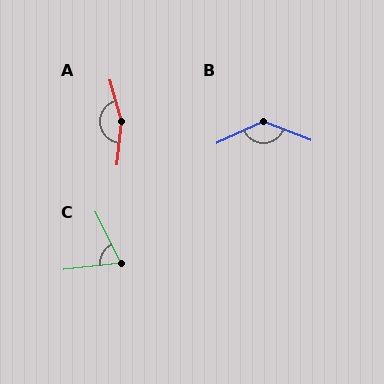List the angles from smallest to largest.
C (70°), B (134°), A (159°).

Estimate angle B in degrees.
Approximately 134 degrees.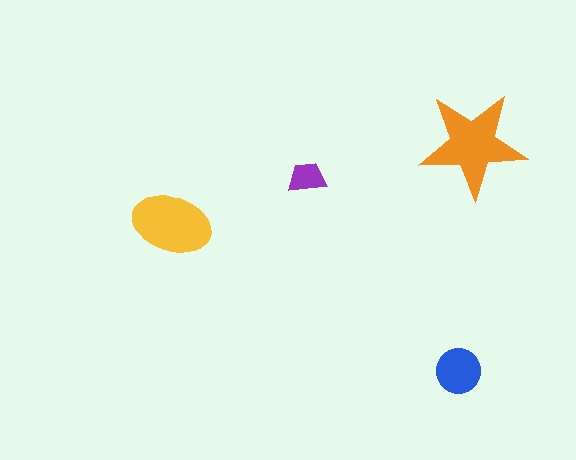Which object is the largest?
The orange star.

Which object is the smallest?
The purple trapezoid.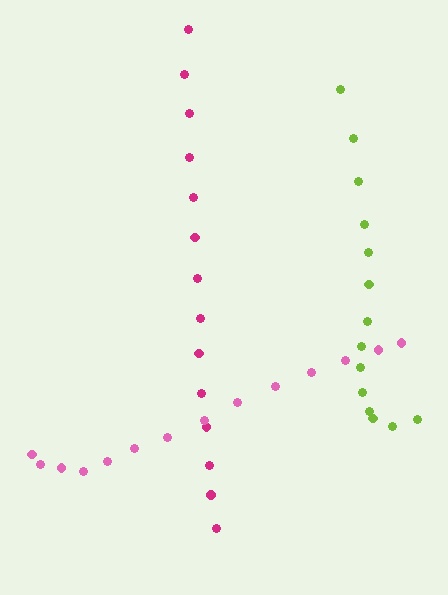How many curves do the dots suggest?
There are 3 distinct paths.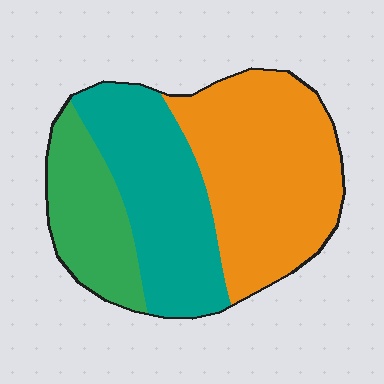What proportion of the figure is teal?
Teal takes up between a third and a half of the figure.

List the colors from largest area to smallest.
From largest to smallest: orange, teal, green.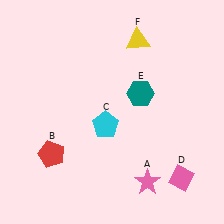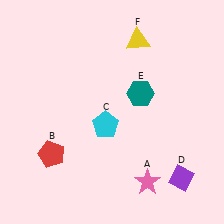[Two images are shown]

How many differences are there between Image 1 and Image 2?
There is 1 difference between the two images.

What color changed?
The diamond (D) changed from pink in Image 1 to purple in Image 2.